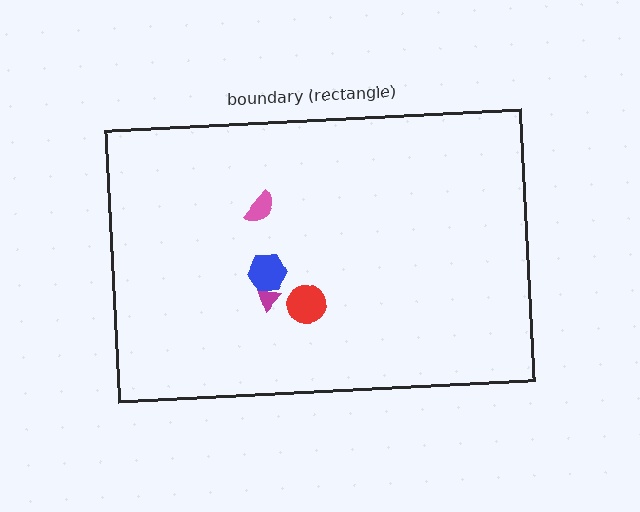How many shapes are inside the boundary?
4 inside, 0 outside.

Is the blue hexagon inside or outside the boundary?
Inside.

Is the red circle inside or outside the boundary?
Inside.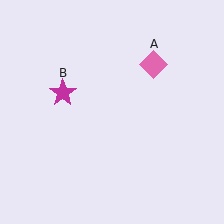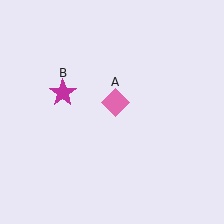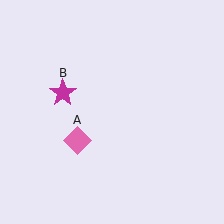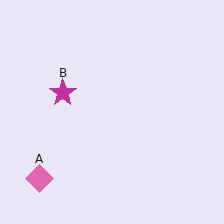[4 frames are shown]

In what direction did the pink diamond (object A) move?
The pink diamond (object A) moved down and to the left.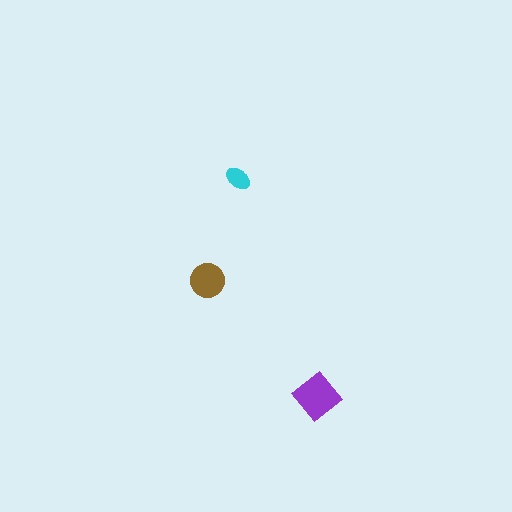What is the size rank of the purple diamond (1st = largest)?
1st.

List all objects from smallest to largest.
The cyan ellipse, the brown circle, the purple diamond.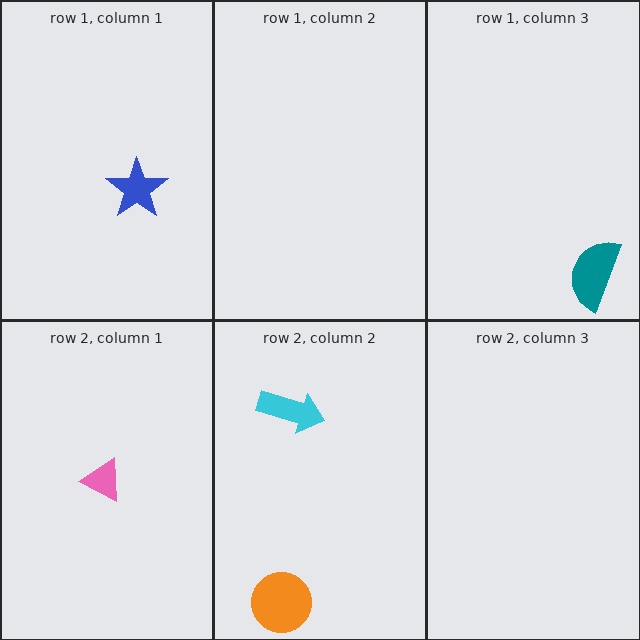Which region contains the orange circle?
The row 2, column 2 region.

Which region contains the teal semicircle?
The row 1, column 3 region.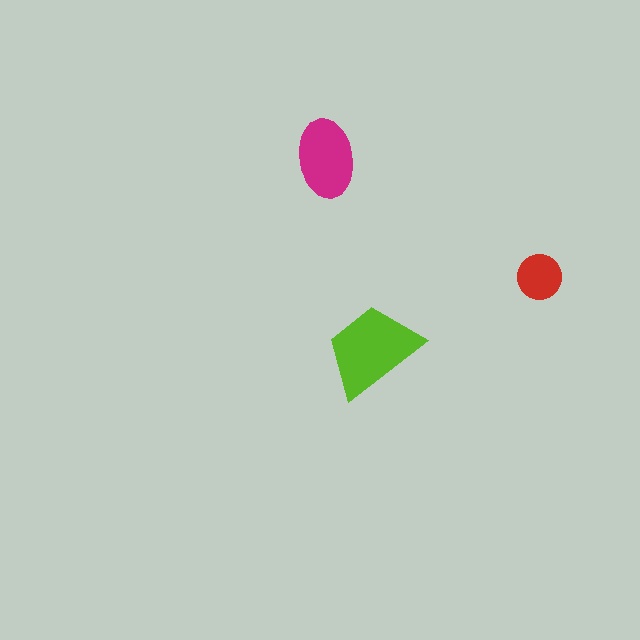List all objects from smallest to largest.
The red circle, the magenta ellipse, the lime trapezoid.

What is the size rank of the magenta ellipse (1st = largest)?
2nd.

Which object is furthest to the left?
The magenta ellipse is leftmost.